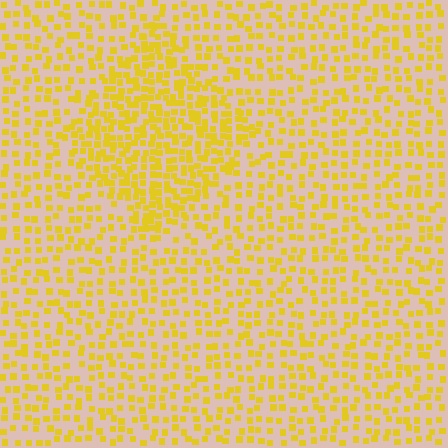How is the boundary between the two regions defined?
The boundary is defined by a change in element density (approximately 1.9x ratio). All elements are the same color, size, and shape.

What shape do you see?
I see a diamond.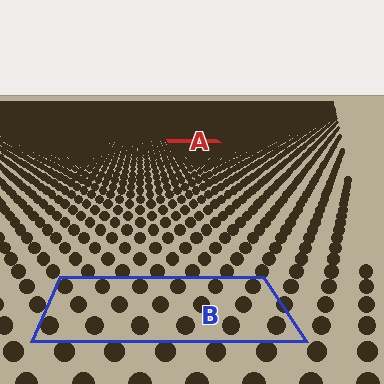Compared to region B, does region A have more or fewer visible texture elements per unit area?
Region A has more texture elements per unit area — they are packed more densely because it is farther away.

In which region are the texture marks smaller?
The texture marks are smaller in region A, because it is farther away.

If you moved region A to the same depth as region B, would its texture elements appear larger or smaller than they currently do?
They would appear larger. At a closer depth, the same texture elements are projected at a bigger on-screen size.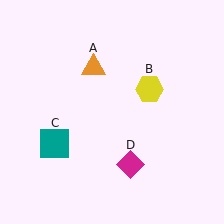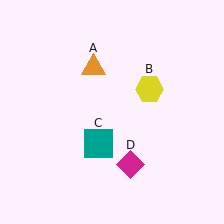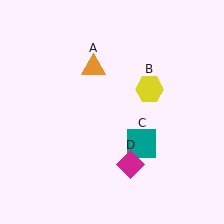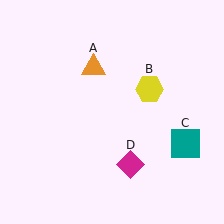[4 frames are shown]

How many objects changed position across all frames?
1 object changed position: teal square (object C).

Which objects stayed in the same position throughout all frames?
Orange triangle (object A) and yellow hexagon (object B) and magenta diamond (object D) remained stationary.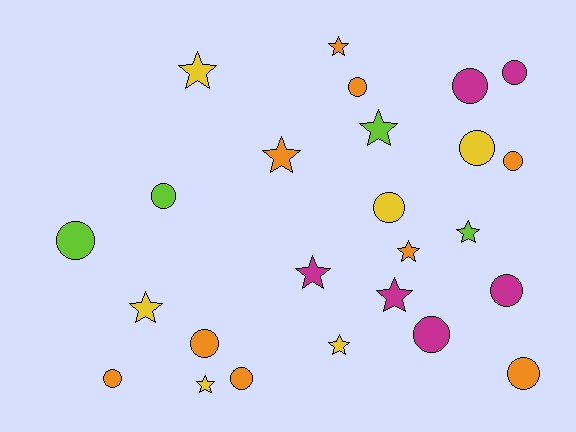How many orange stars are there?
There are 3 orange stars.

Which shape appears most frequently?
Circle, with 14 objects.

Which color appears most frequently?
Orange, with 9 objects.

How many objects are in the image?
There are 25 objects.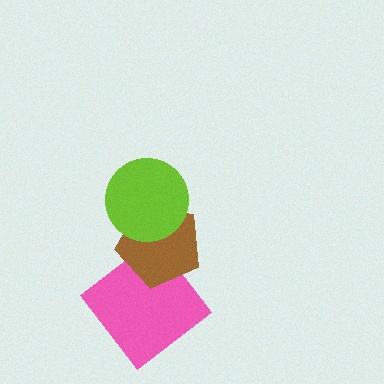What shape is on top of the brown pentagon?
The lime circle is on top of the brown pentagon.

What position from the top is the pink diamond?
The pink diamond is 3rd from the top.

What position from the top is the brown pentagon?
The brown pentagon is 2nd from the top.